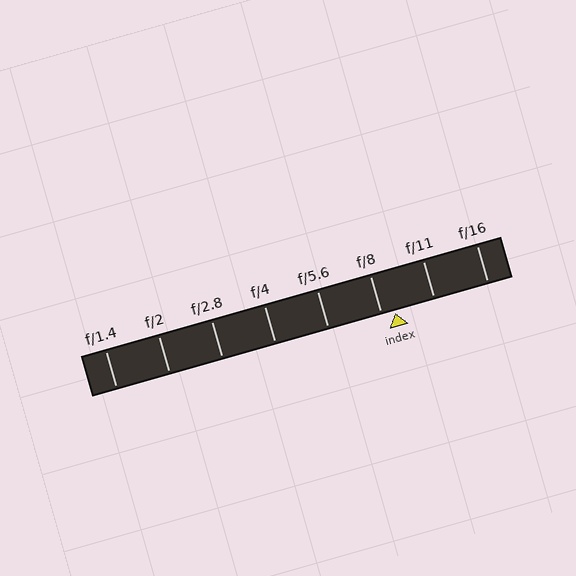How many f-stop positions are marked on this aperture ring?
There are 8 f-stop positions marked.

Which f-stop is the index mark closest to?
The index mark is closest to f/8.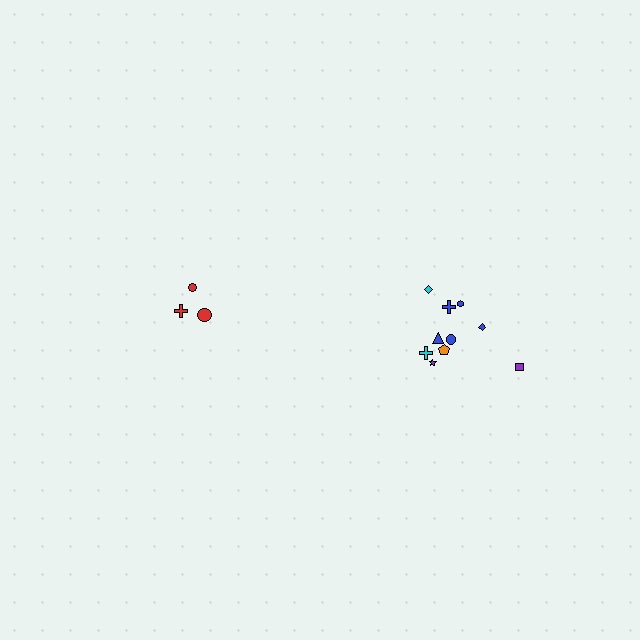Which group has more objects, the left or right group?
The right group.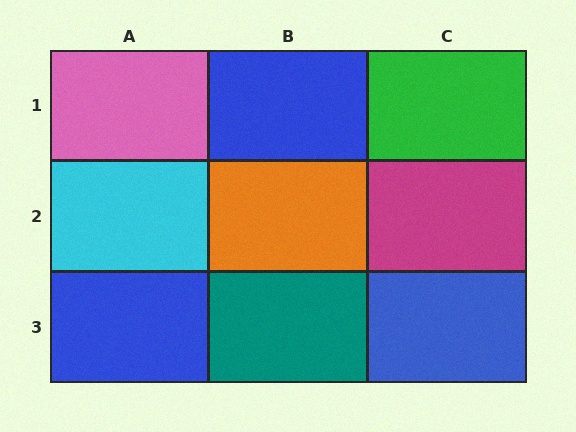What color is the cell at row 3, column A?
Blue.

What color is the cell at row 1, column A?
Pink.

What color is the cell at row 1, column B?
Blue.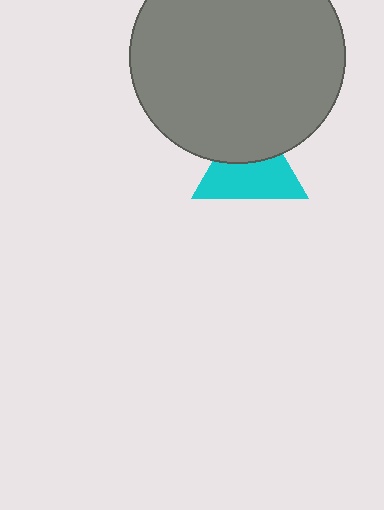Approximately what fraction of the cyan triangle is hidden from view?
Roughly 39% of the cyan triangle is hidden behind the gray circle.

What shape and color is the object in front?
The object in front is a gray circle.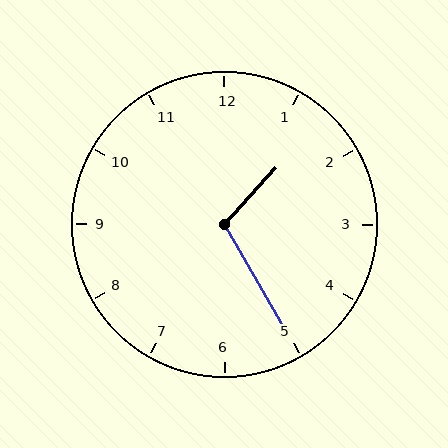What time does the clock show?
1:25.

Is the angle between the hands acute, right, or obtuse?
It is obtuse.